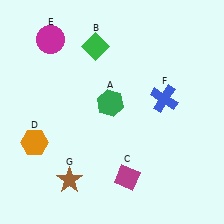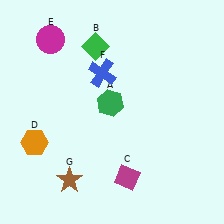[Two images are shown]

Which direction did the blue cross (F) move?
The blue cross (F) moved left.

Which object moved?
The blue cross (F) moved left.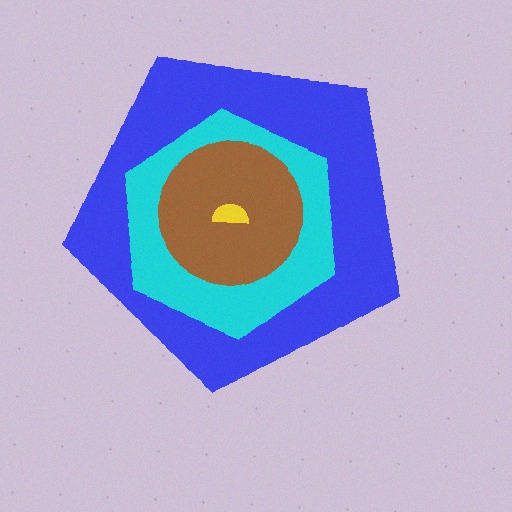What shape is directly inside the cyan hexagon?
The brown circle.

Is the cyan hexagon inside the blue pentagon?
Yes.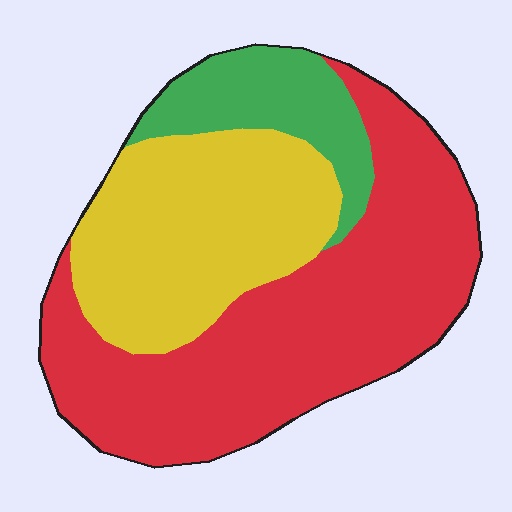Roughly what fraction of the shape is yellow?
Yellow takes up between a quarter and a half of the shape.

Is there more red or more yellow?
Red.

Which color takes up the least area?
Green, at roughly 15%.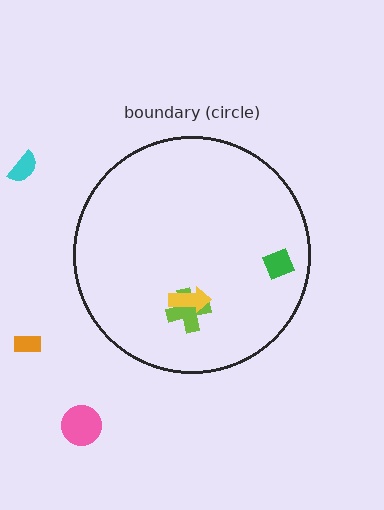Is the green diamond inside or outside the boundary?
Inside.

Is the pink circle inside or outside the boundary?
Outside.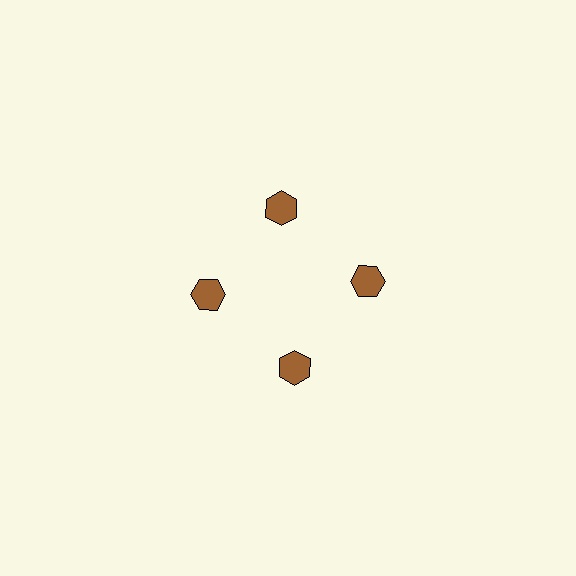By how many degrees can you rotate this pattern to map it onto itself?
The pattern maps onto itself every 90 degrees of rotation.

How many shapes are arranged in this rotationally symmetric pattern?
There are 4 shapes, arranged in 4 groups of 1.